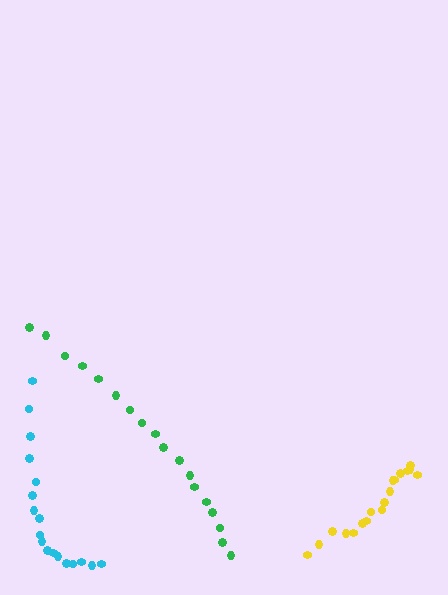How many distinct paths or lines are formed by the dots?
There are 3 distinct paths.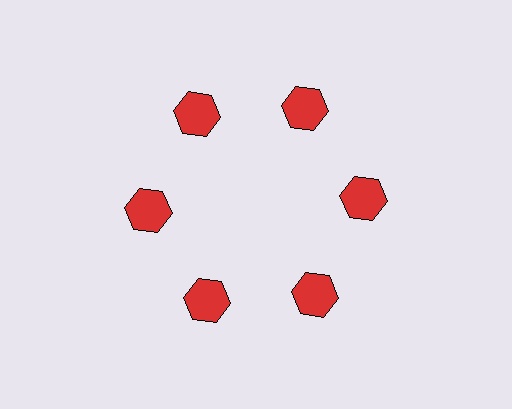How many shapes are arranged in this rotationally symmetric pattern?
There are 6 shapes, arranged in 6 groups of 1.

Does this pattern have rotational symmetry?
Yes, this pattern has 6-fold rotational symmetry. It looks the same after rotating 60 degrees around the center.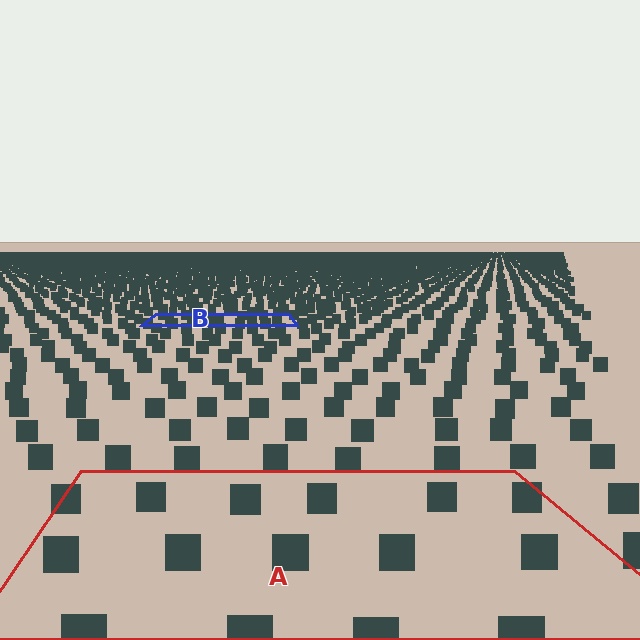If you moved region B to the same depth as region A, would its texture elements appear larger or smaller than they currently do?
They would appear larger. At a closer depth, the same texture elements are projected at a bigger on-screen size.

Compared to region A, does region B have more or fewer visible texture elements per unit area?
Region B has more texture elements per unit area — they are packed more densely because it is farther away.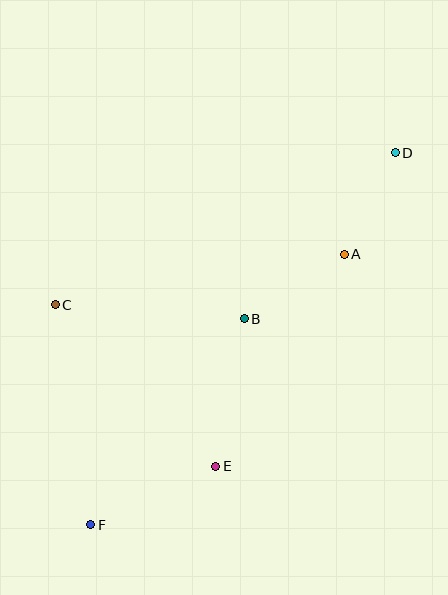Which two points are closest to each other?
Points A and D are closest to each other.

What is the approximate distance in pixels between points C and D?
The distance between C and D is approximately 372 pixels.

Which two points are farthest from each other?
Points D and F are farthest from each other.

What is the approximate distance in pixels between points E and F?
The distance between E and F is approximately 138 pixels.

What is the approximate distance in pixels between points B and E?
The distance between B and E is approximately 151 pixels.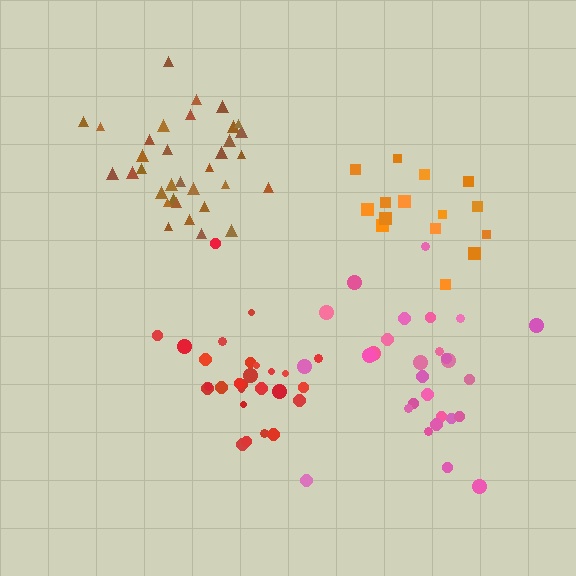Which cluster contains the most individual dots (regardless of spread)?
Brown (34).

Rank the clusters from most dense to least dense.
red, brown, orange, pink.